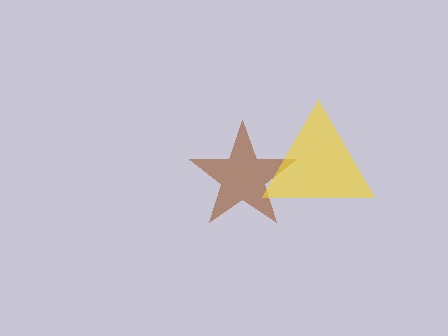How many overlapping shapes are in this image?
There are 2 overlapping shapes in the image.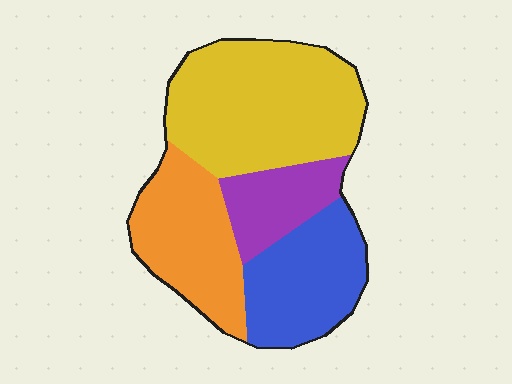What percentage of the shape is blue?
Blue takes up about one quarter (1/4) of the shape.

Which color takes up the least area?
Purple, at roughly 15%.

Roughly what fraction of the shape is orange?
Orange covers around 25% of the shape.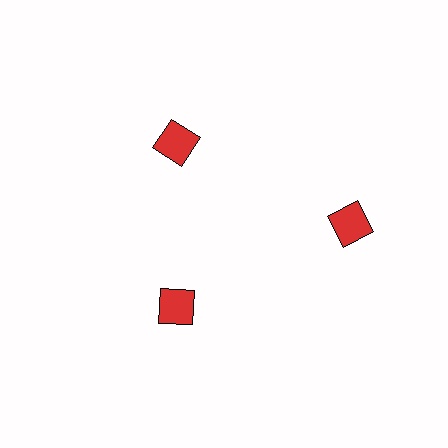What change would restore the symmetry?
The symmetry would be restored by moving it inward, back onto the ring so that all 3 squares sit at equal angles and equal distance from the center.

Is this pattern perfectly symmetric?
No. The 3 red squares are arranged in a ring, but one element near the 3 o'clock position is pushed outward from the center, breaking the 3-fold rotational symmetry.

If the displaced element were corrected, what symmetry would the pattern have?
It would have 3-fold rotational symmetry — the pattern would map onto itself every 120 degrees.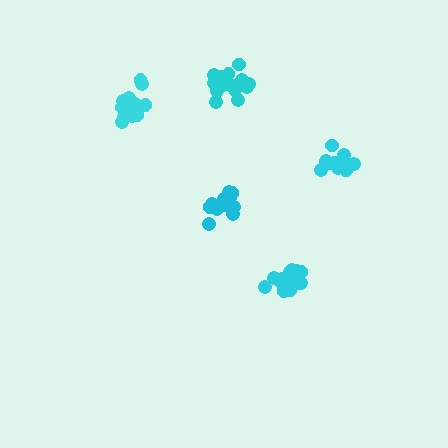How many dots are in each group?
Group 1: 16 dots, Group 2: 15 dots, Group 3: 10 dots, Group 4: 15 dots, Group 5: 16 dots (72 total).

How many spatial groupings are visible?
There are 5 spatial groupings.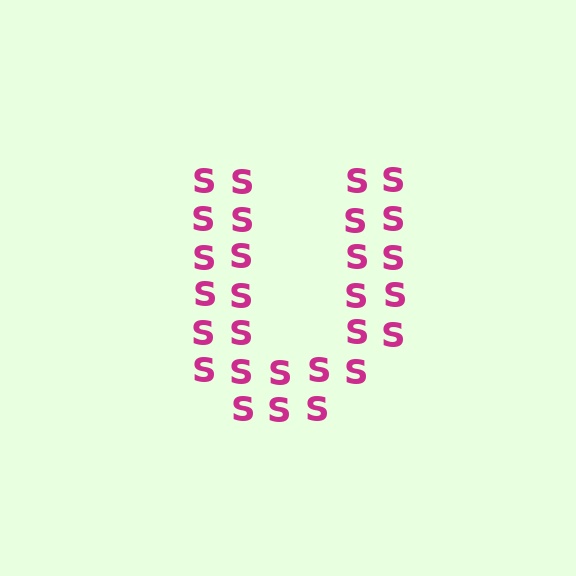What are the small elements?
The small elements are letter S's.